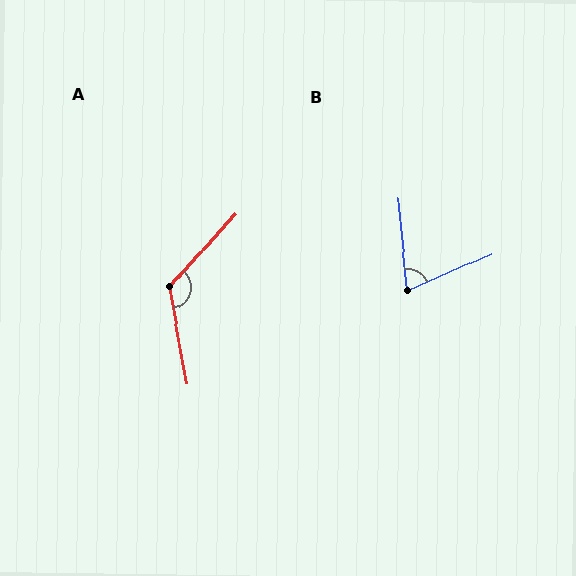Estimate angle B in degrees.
Approximately 72 degrees.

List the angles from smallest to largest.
B (72°), A (128°).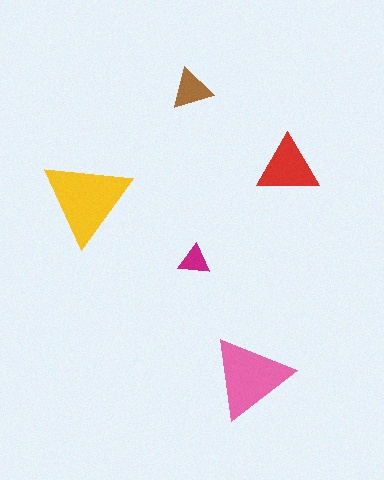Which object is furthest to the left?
The yellow triangle is leftmost.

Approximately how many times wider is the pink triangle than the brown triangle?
About 2 times wider.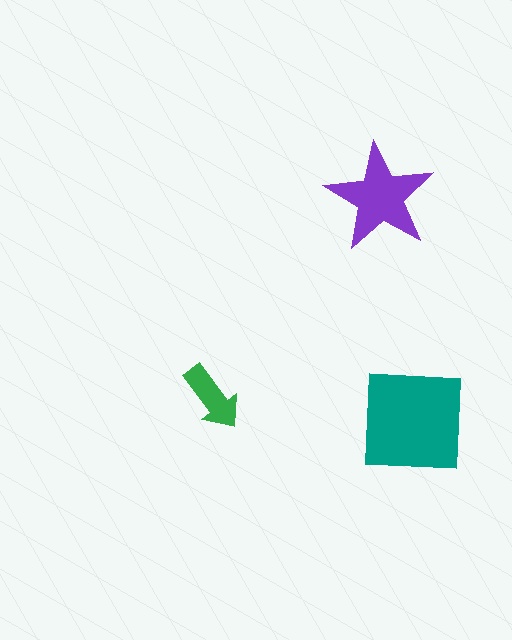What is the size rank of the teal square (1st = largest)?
1st.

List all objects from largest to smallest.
The teal square, the purple star, the green arrow.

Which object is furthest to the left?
The green arrow is leftmost.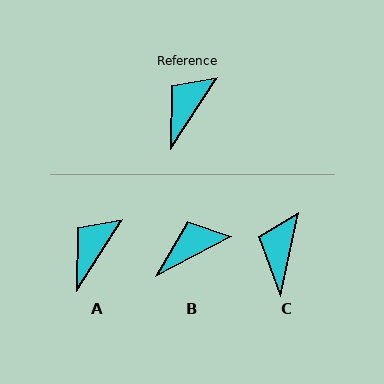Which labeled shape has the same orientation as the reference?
A.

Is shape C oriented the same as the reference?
No, it is off by about 21 degrees.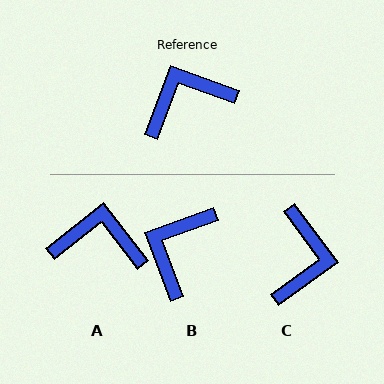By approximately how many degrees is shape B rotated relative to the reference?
Approximately 40 degrees counter-clockwise.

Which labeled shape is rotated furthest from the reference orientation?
C, about 124 degrees away.